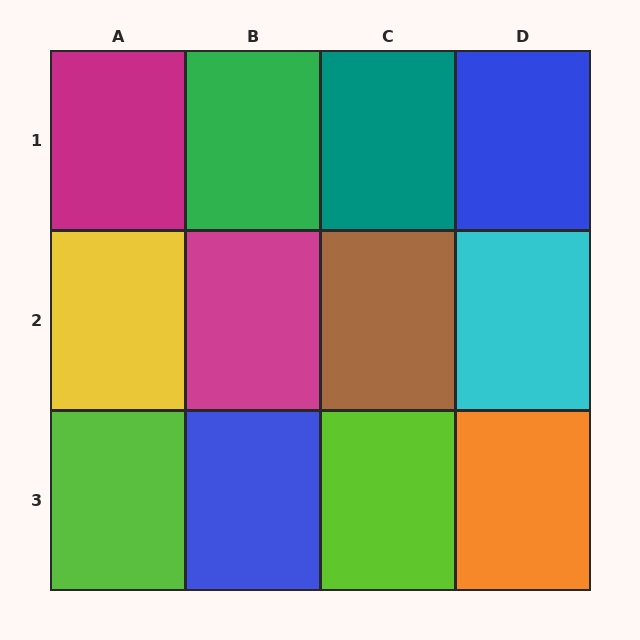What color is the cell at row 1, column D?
Blue.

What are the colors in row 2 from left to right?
Yellow, magenta, brown, cyan.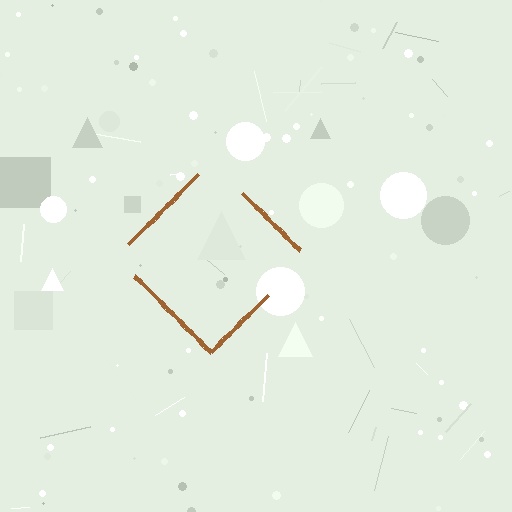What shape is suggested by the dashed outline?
The dashed outline suggests a diamond.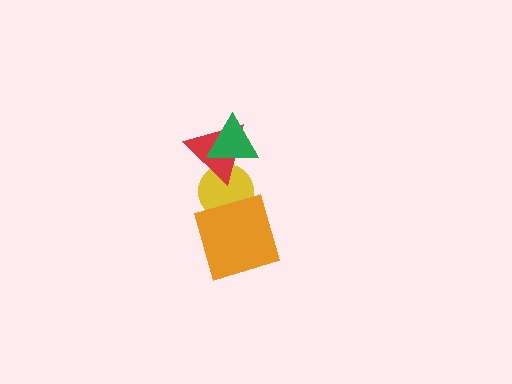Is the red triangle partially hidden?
Yes, it is partially covered by another shape.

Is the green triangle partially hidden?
No, no other shape covers it.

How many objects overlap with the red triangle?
2 objects overlap with the red triangle.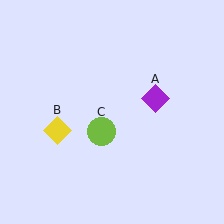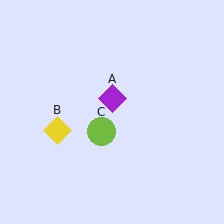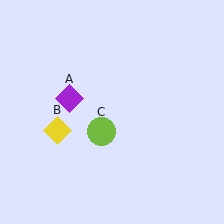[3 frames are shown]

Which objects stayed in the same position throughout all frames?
Yellow diamond (object B) and lime circle (object C) remained stationary.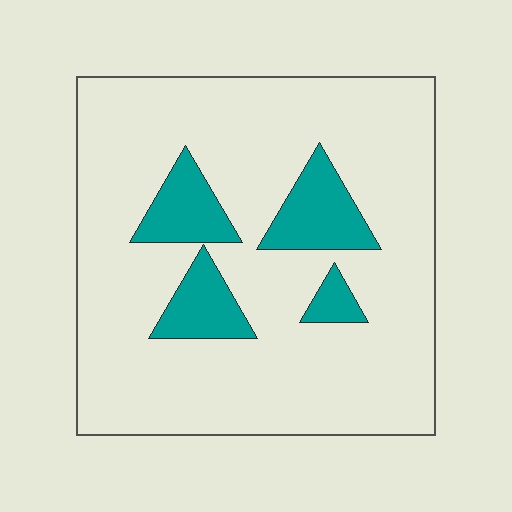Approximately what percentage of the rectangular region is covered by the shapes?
Approximately 15%.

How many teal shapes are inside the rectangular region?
4.